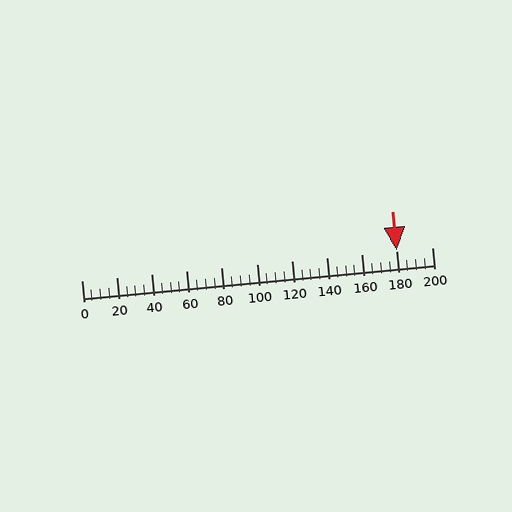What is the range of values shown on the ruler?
The ruler shows values from 0 to 200.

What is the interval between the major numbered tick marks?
The major tick marks are spaced 20 units apart.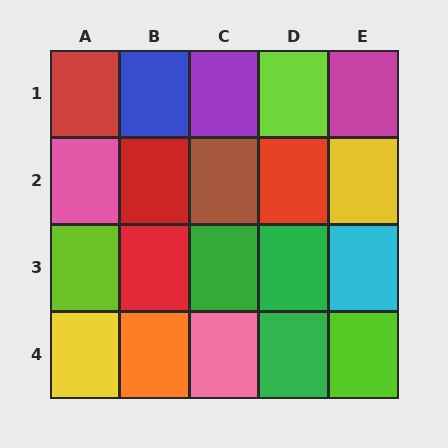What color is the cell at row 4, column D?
Green.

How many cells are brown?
1 cell is brown.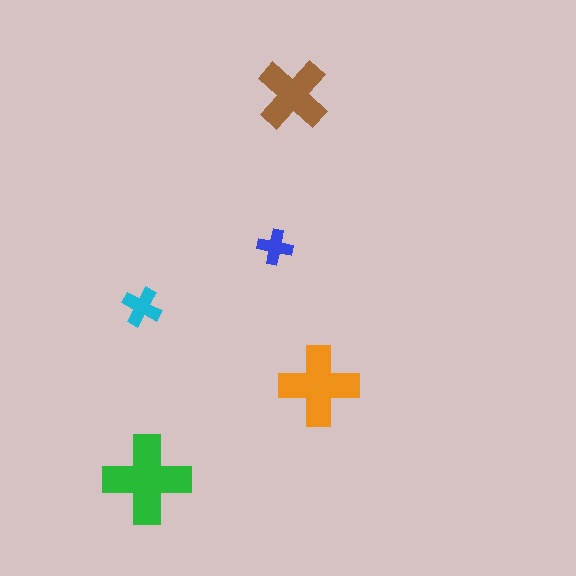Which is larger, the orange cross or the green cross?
The green one.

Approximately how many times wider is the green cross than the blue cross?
About 2.5 times wider.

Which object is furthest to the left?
The cyan cross is leftmost.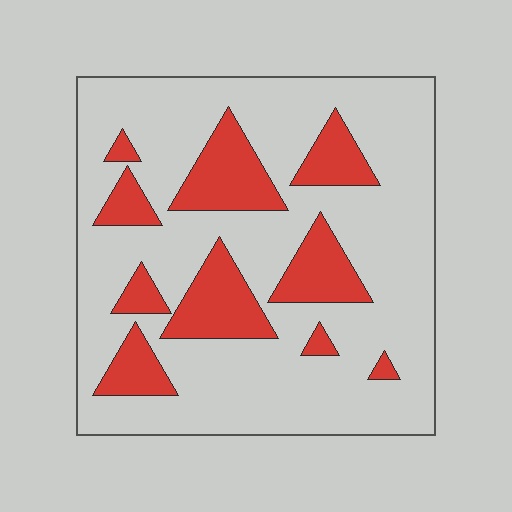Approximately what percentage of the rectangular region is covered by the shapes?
Approximately 25%.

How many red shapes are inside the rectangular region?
10.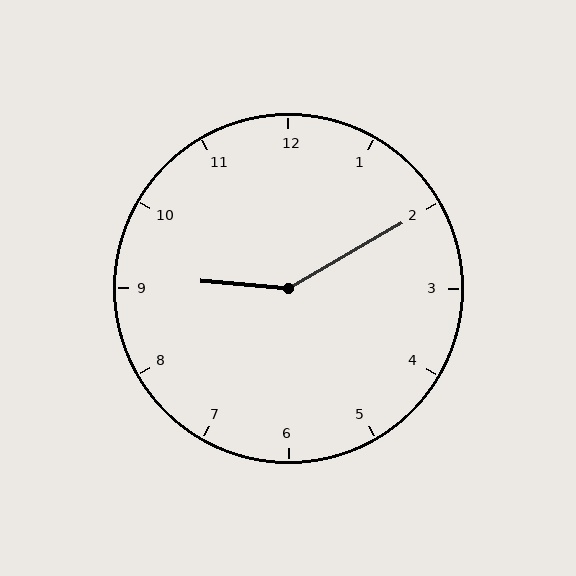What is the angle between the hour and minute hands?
Approximately 145 degrees.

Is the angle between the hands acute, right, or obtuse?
It is obtuse.